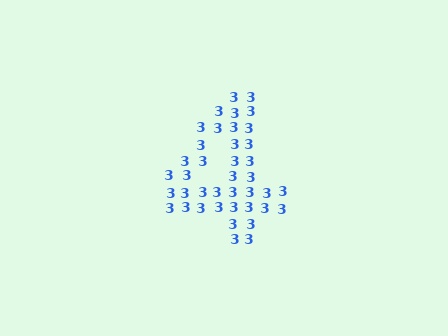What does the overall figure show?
The overall figure shows the digit 4.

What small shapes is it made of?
It is made of small digit 3's.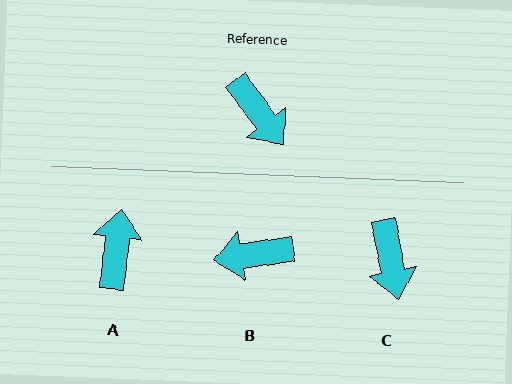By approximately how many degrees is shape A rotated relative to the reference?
Approximately 136 degrees counter-clockwise.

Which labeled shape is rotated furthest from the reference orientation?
A, about 136 degrees away.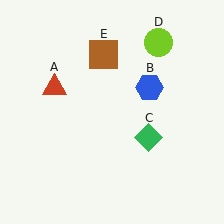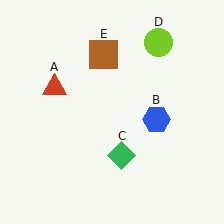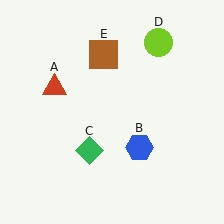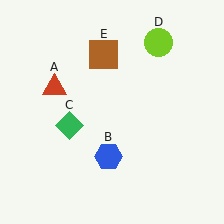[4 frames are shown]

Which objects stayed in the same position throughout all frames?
Red triangle (object A) and lime circle (object D) and brown square (object E) remained stationary.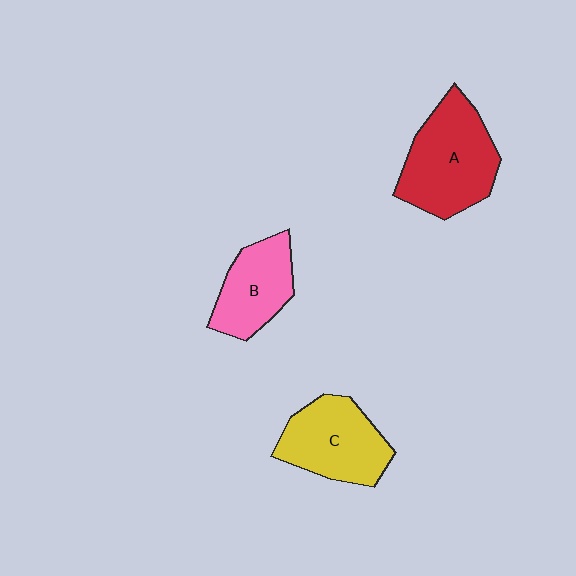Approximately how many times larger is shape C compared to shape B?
Approximately 1.2 times.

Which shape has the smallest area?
Shape B (pink).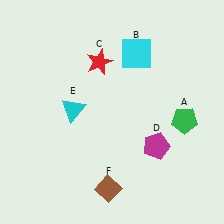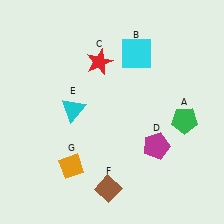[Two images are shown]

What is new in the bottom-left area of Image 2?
An orange diamond (G) was added in the bottom-left area of Image 2.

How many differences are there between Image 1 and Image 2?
There is 1 difference between the two images.